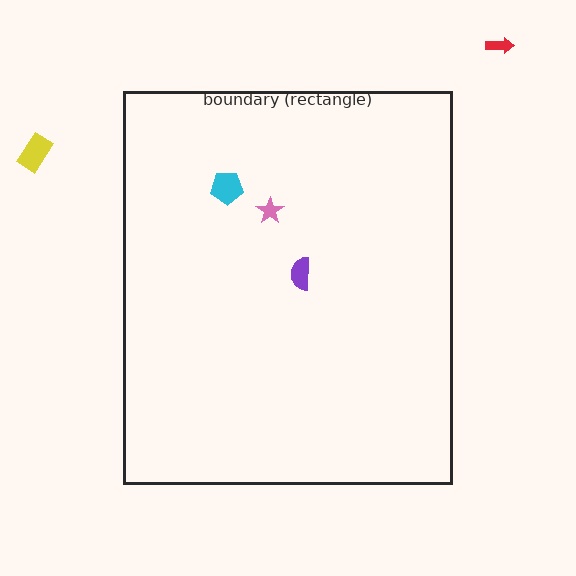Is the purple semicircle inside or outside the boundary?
Inside.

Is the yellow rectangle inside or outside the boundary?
Outside.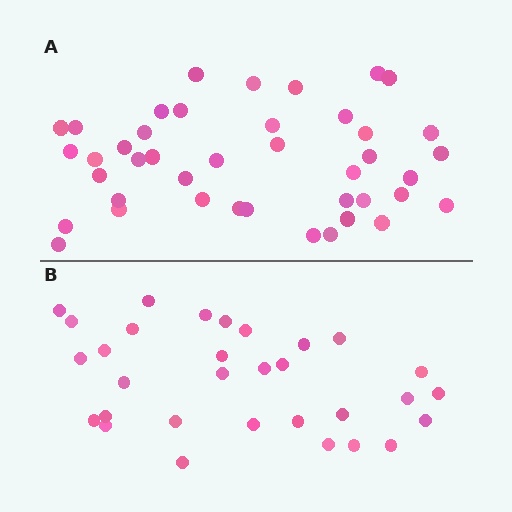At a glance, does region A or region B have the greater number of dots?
Region A (the top region) has more dots.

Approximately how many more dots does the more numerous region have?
Region A has roughly 12 or so more dots than region B.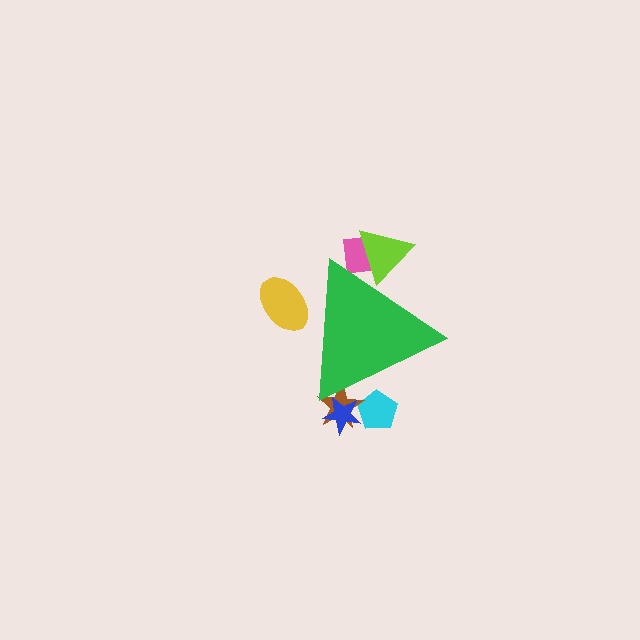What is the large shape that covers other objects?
A green triangle.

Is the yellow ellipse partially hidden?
Yes, the yellow ellipse is partially hidden behind the green triangle.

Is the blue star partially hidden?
Yes, the blue star is partially hidden behind the green triangle.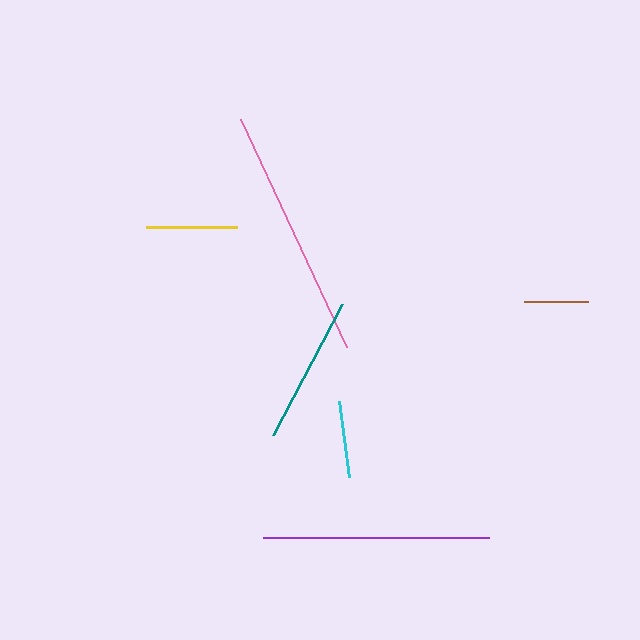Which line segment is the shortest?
The brown line is the shortest at approximately 65 pixels.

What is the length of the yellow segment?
The yellow segment is approximately 91 pixels long.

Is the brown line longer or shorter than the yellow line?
The yellow line is longer than the brown line.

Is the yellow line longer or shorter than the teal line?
The teal line is longer than the yellow line.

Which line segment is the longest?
The pink line is the longest at approximately 252 pixels.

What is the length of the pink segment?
The pink segment is approximately 252 pixels long.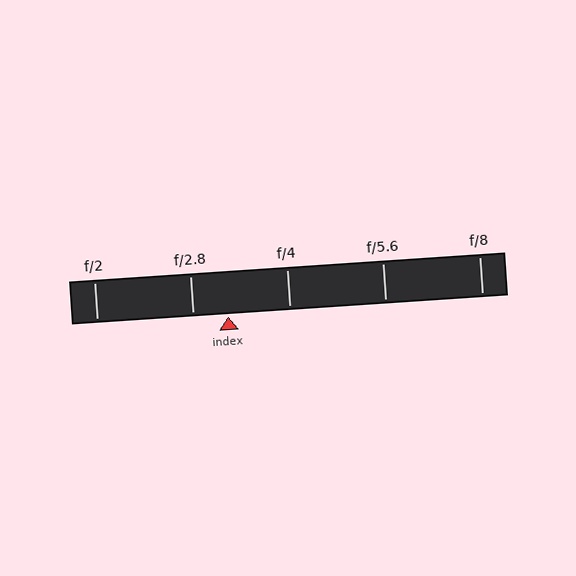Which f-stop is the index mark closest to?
The index mark is closest to f/2.8.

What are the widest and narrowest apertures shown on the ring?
The widest aperture shown is f/2 and the narrowest is f/8.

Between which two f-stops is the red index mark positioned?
The index mark is between f/2.8 and f/4.